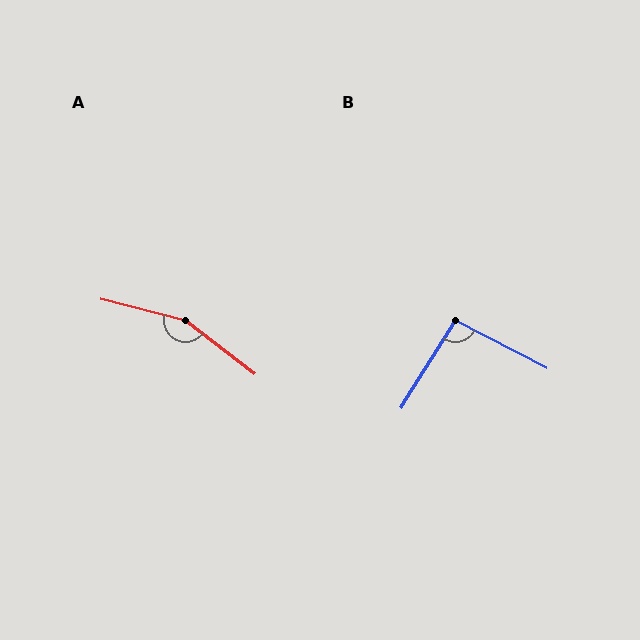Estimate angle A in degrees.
Approximately 157 degrees.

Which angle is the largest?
A, at approximately 157 degrees.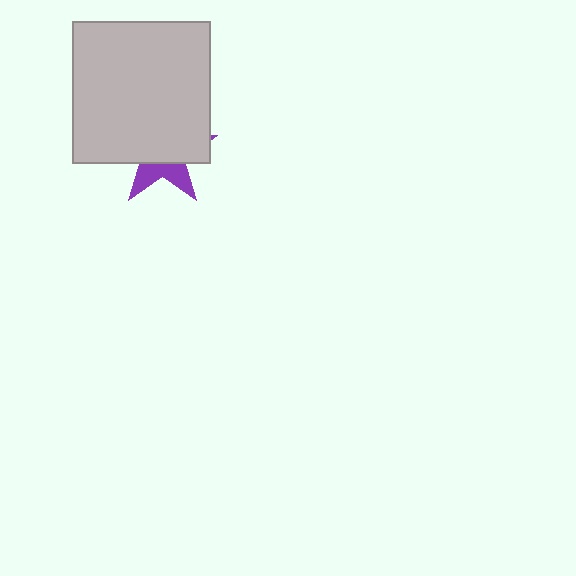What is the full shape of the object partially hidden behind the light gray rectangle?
The partially hidden object is a purple star.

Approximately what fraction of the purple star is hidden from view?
Roughly 66% of the purple star is hidden behind the light gray rectangle.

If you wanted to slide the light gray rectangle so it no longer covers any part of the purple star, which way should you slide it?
Slide it up — that is the most direct way to separate the two shapes.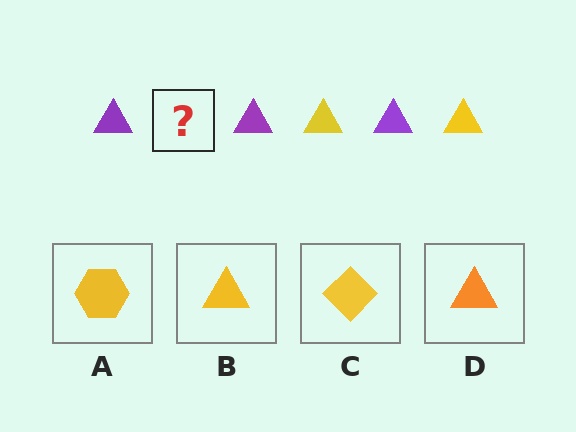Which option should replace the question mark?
Option B.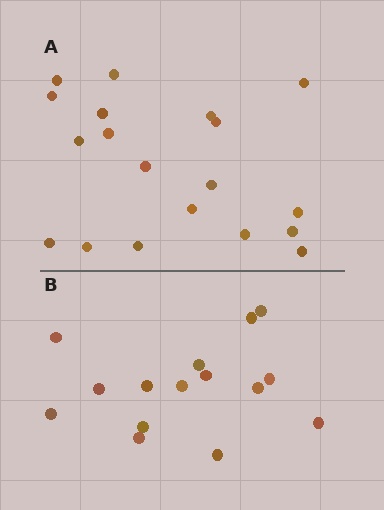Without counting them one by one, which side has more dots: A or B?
Region A (the top region) has more dots.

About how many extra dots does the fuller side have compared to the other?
Region A has about 4 more dots than region B.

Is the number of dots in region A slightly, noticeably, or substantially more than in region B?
Region A has noticeably more, but not dramatically so. The ratio is roughly 1.3 to 1.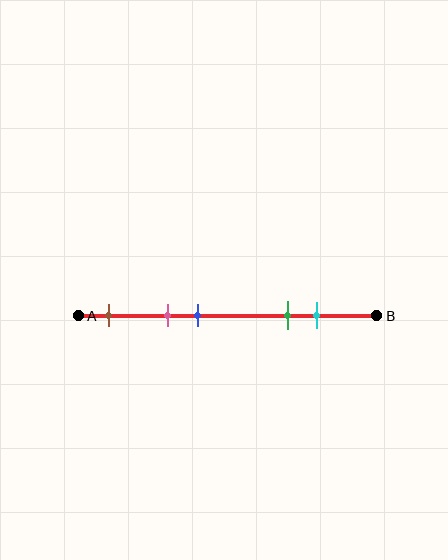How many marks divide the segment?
There are 5 marks dividing the segment.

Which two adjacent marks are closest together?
The pink and blue marks are the closest adjacent pair.